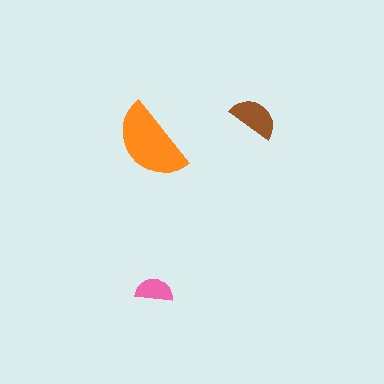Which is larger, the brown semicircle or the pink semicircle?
The brown one.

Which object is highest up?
The brown semicircle is topmost.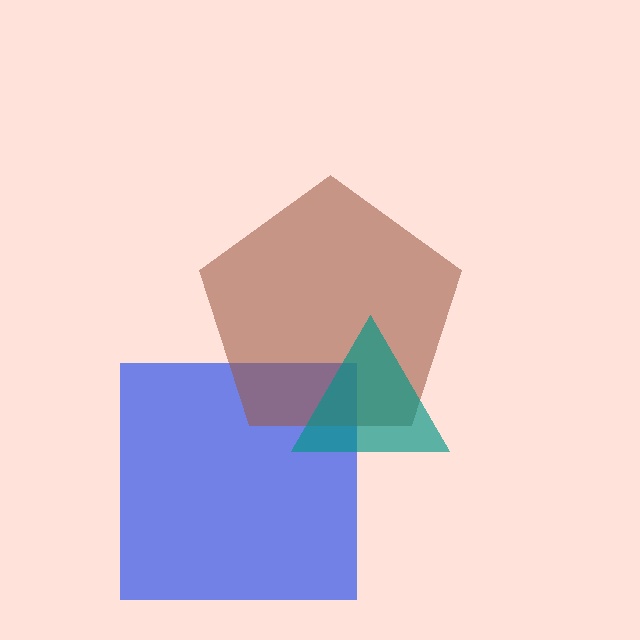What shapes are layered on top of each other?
The layered shapes are: a blue square, a brown pentagon, a teal triangle.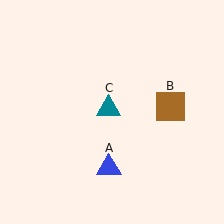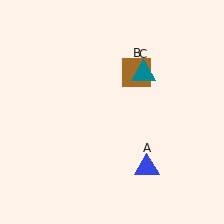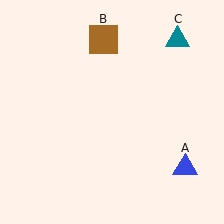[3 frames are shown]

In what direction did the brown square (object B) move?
The brown square (object B) moved up and to the left.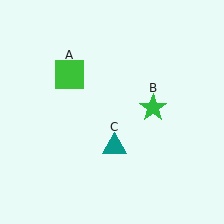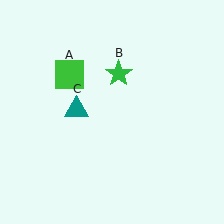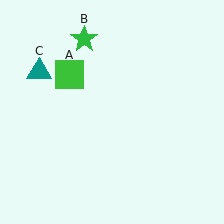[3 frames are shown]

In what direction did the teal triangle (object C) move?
The teal triangle (object C) moved up and to the left.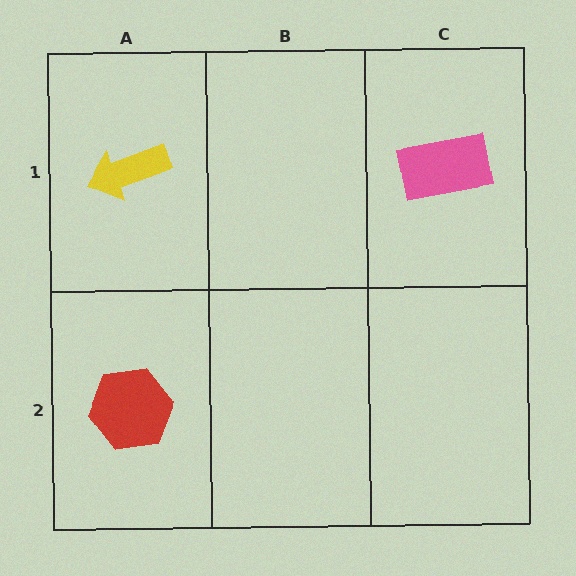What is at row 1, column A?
A yellow arrow.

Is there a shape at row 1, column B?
No, that cell is empty.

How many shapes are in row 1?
2 shapes.